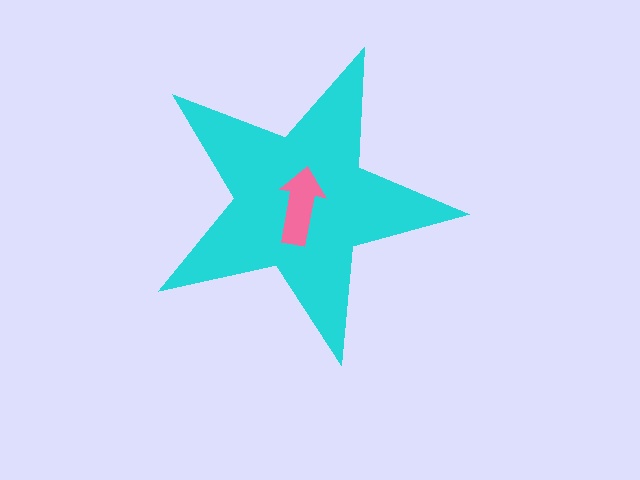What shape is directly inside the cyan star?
The pink arrow.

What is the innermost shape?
The pink arrow.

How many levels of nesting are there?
2.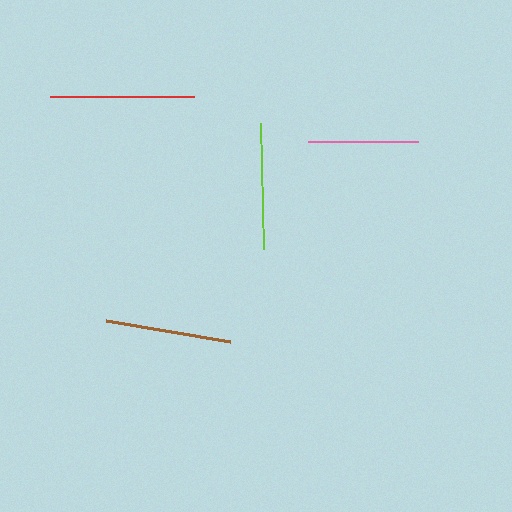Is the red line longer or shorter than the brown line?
The red line is longer than the brown line.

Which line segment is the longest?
The red line is the longest at approximately 144 pixels.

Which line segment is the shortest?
The pink line is the shortest at approximately 110 pixels.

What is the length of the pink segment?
The pink segment is approximately 110 pixels long.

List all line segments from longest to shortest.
From longest to shortest: red, lime, brown, pink.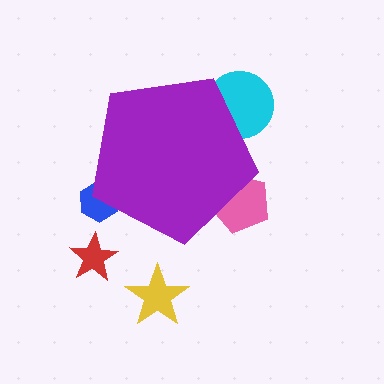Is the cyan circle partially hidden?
Yes, the cyan circle is partially hidden behind the purple pentagon.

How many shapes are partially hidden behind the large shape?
3 shapes are partially hidden.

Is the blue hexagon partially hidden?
Yes, the blue hexagon is partially hidden behind the purple pentagon.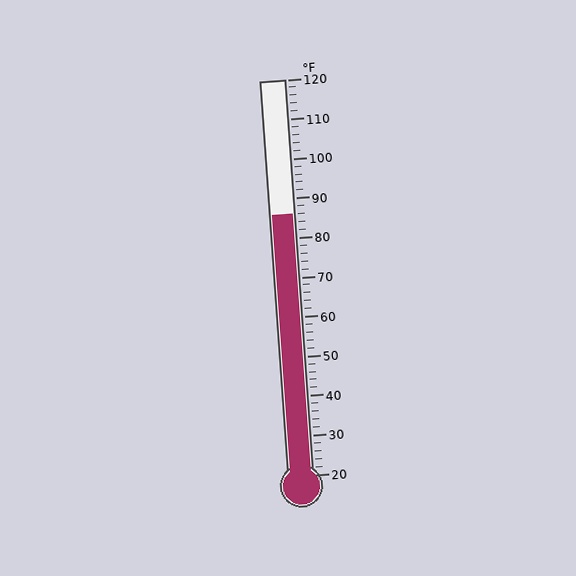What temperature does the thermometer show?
The thermometer shows approximately 86°F.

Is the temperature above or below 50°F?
The temperature is above 50°F.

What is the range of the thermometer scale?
The thermometer scale ranges from 20°F to 120°F.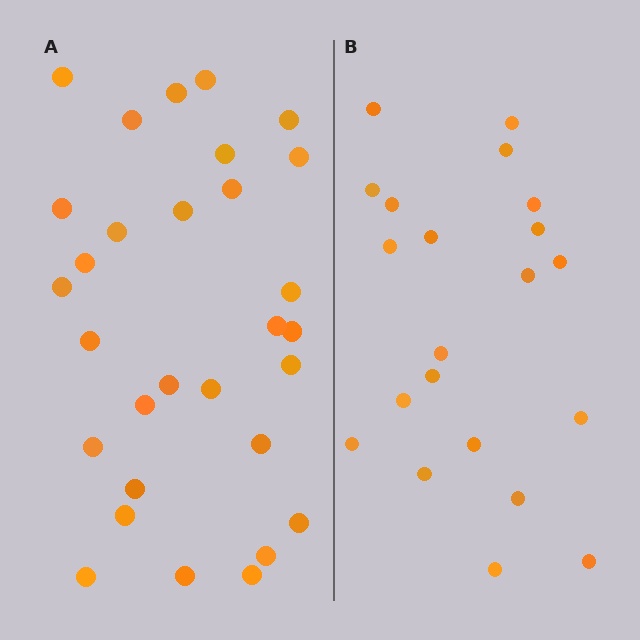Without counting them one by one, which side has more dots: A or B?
Region A (the left region) has more dots.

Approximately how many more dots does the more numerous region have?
Region A has roughly 8 or so more dots than region B.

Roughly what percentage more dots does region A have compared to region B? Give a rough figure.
About 45% more.